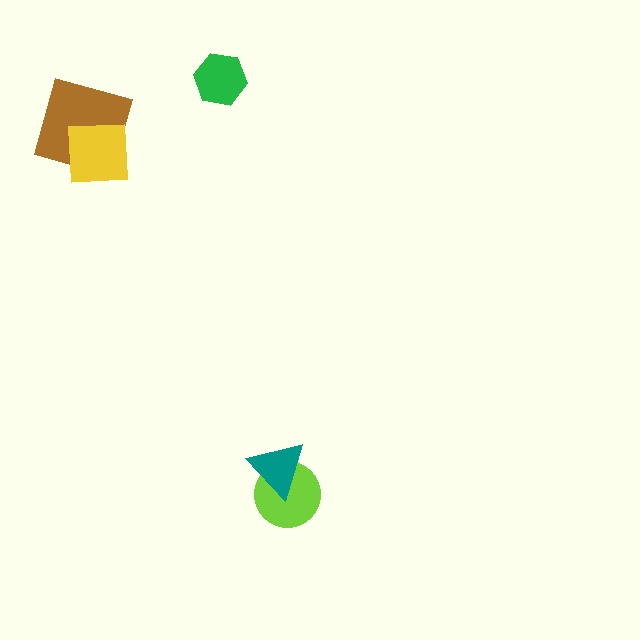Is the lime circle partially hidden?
Yes, it is partially covered by another shape.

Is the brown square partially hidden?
Yes, it is partially covered by another shape.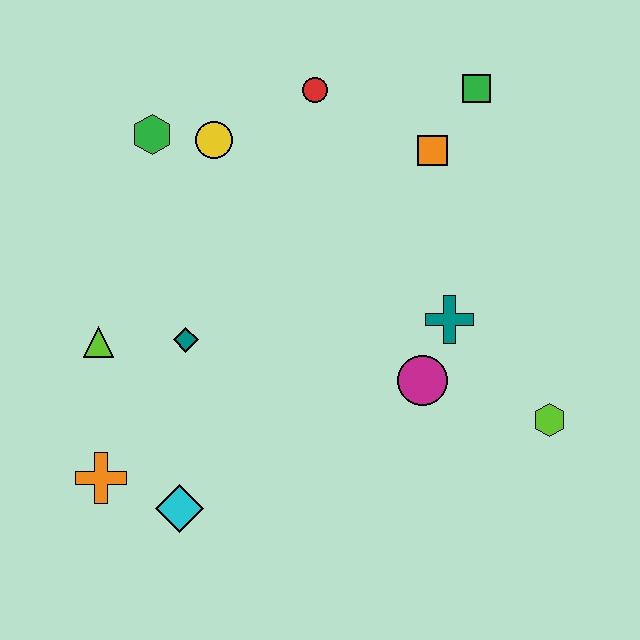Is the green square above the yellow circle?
Yes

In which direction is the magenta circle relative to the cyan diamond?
The magenta circle is to the right of the cyan diamond.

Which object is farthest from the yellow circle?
The lime hexagon is farthest from the yellow circle.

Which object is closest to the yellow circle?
The green hexagon is closest to the yellow circle.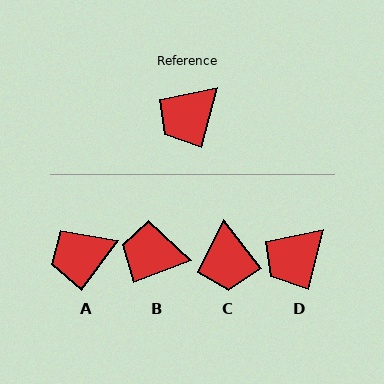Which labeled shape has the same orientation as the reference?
D.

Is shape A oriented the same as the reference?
No, it is off by about 22 degrees.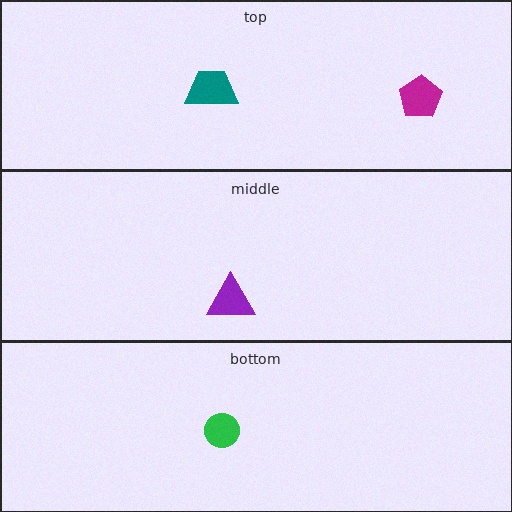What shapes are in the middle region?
The purple triangle.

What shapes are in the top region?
The teal trapezoid, the magenta pentagon.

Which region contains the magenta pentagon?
The top region.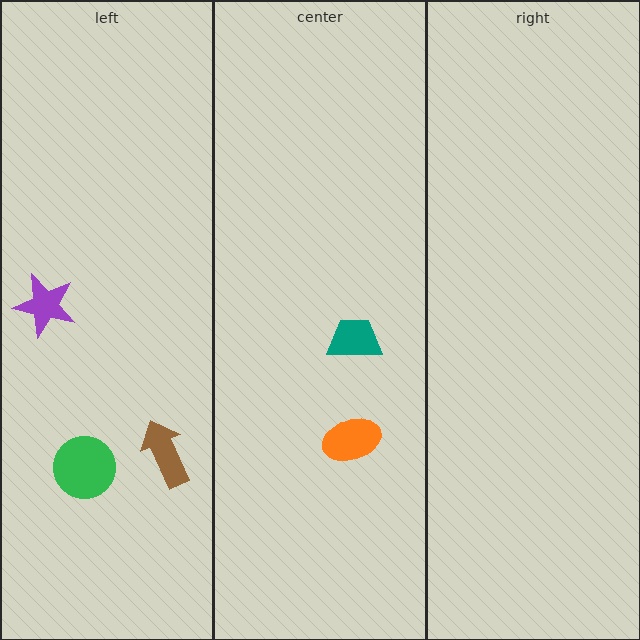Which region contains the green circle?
The left region.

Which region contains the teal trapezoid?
The center region.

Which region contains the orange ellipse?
The center region.